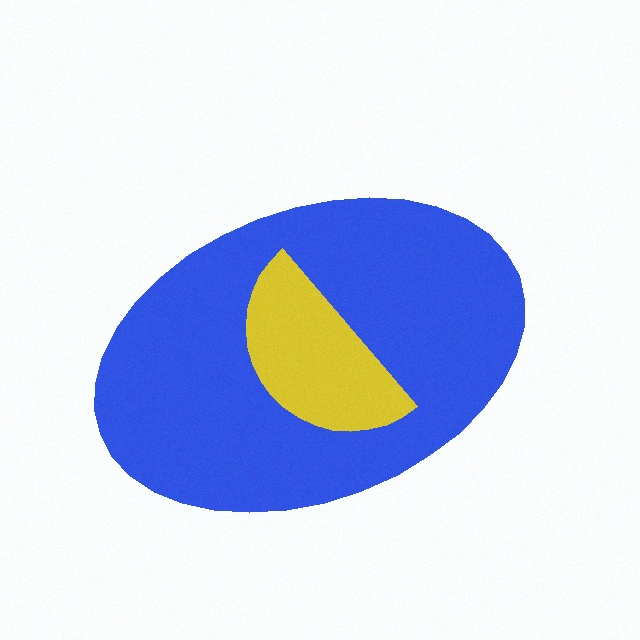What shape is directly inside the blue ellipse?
The yellow semicircle.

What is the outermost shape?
The blue ellipse.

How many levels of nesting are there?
2.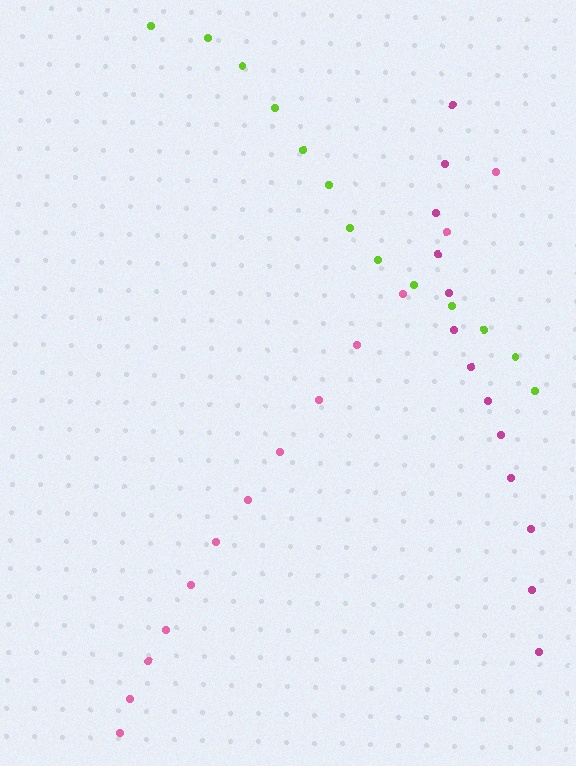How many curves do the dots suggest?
There are 3 distinct paths.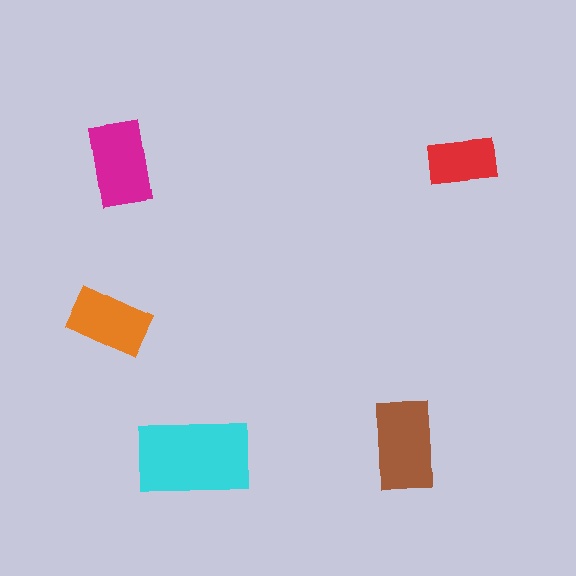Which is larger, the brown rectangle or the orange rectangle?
The brown one.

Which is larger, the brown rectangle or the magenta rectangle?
The brown one.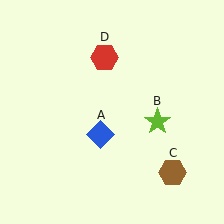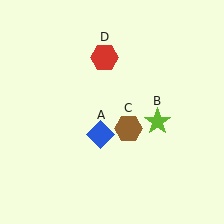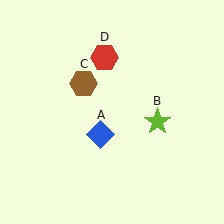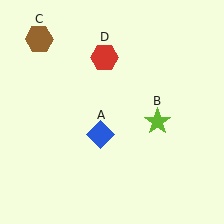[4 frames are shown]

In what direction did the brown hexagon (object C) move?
The brown hexagon (object C) moved up and to the left.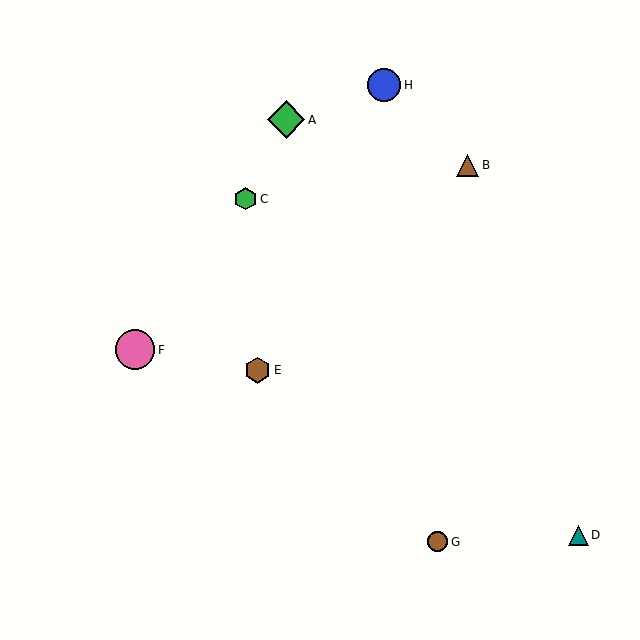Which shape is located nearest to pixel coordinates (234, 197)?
The green hexagon (labeled C) at (245, 199) is nearest to that location.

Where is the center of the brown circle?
The center of the brown circle is at (438, 542).